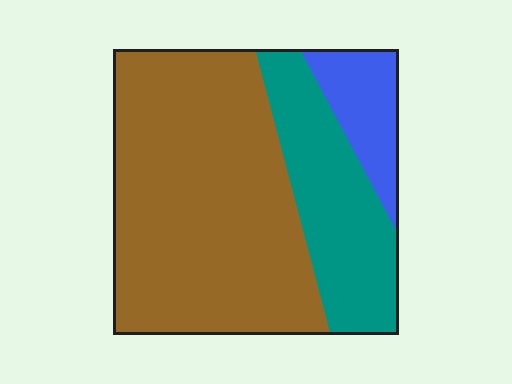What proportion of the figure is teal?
Teal takes up about one quarter (1/4) of the figure.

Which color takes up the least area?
Blue, at roughly 10%.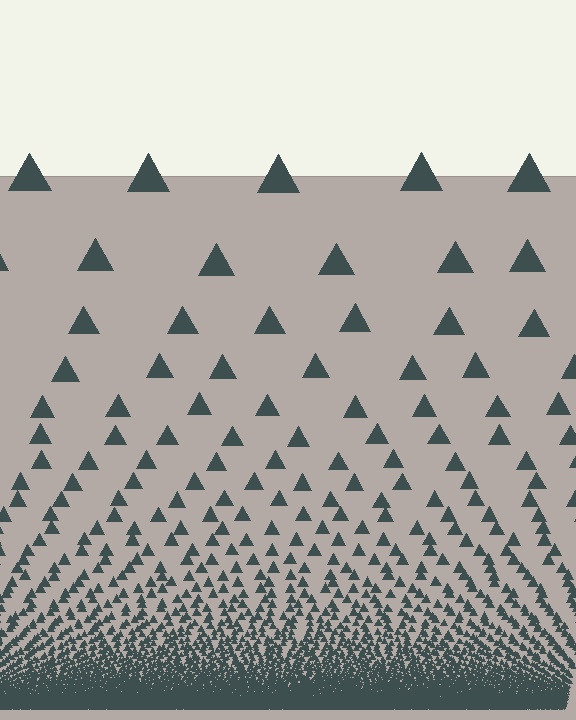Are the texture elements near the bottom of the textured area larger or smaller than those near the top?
Smaller. The gradient is inverted — elements near the bottom are smaller and denser.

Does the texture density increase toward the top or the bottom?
Density increases toward the bottom.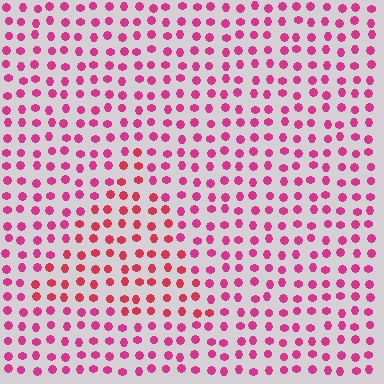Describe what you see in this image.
The image is filled with small magenta elements in a uniform arrangement. A triangle-shaped region is visible where the elements are tinted to a slightly different hue, forming a subtle color boundary.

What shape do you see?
I see a triangle.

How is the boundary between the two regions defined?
The boundary is defined purely by a slight shift in hue (about 23 degrees). Spacing, size, and orientation are identical on both sides.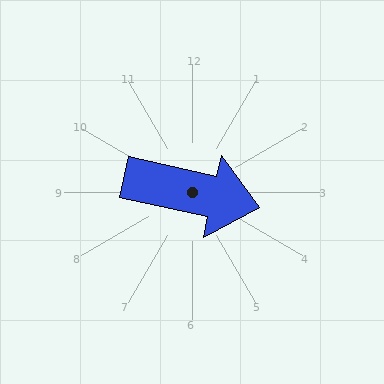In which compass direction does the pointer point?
East.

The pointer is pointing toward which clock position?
Roughly 3 o'clock.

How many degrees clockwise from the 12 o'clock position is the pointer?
Approximately 103 degrees.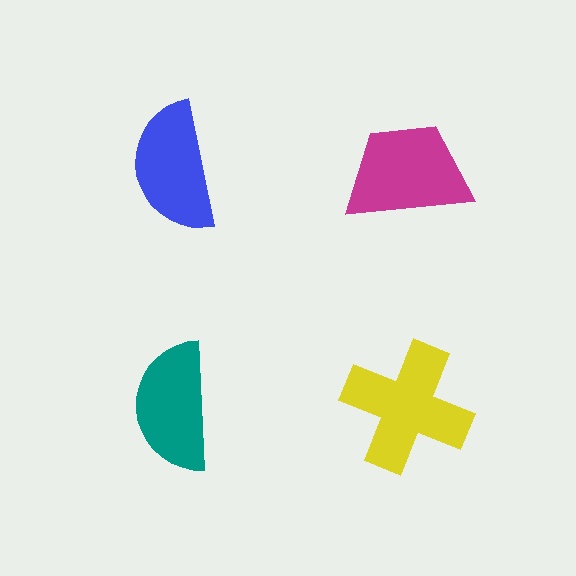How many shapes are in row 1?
2 shapes.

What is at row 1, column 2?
A magenta trapezoid.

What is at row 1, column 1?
A blue semicircle.